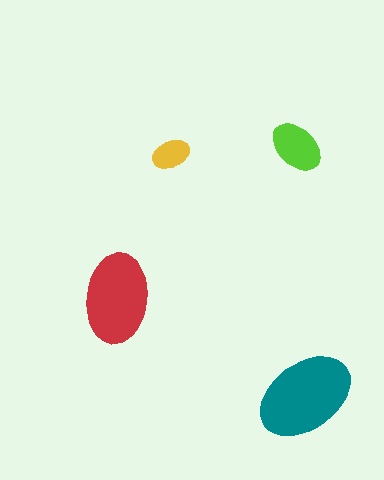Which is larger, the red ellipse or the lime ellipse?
The red one.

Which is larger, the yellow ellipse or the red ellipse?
The red one.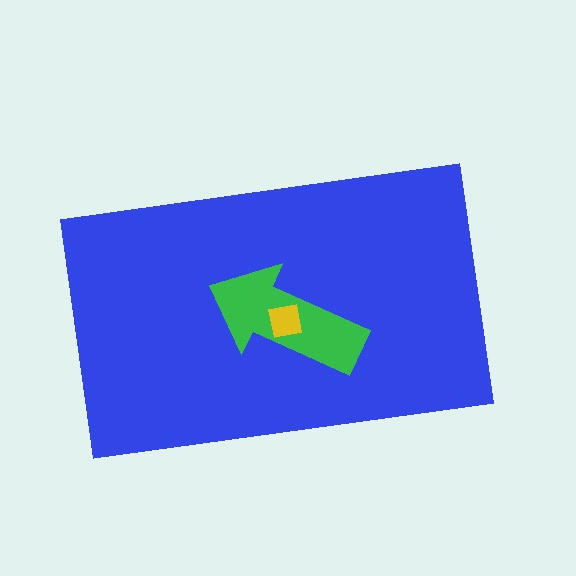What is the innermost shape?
The yellow square.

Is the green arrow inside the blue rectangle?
Yes.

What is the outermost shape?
The blue rectangle.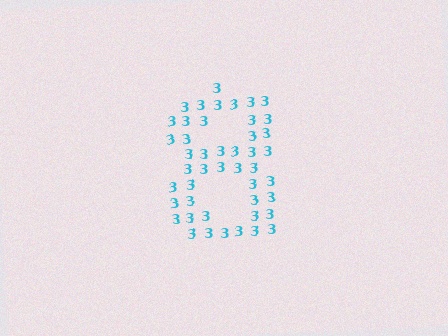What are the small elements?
The small elements are digit 3's.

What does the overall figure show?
The overall figure shows the digit 8.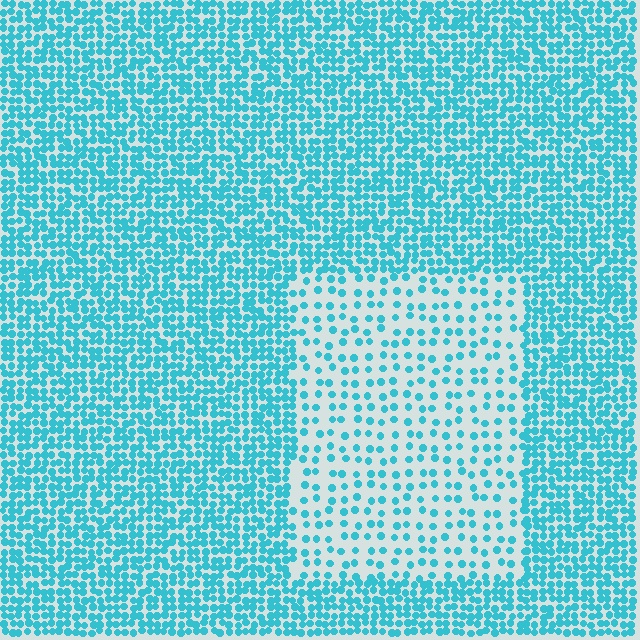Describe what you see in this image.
The image contains small cyan elements arranged at two different densities. A rectangle-shaped region is visible where the elements are less densely packed than the surrounding area.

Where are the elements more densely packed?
The elements are more densely packed outside the rectangle boundary.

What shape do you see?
I see a rectangle.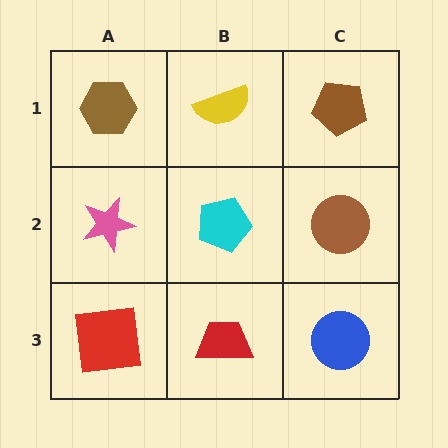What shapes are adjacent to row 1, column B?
A cyan pentagon (row 2, column B), a brown hexagon (row 1, column A), a brown pentagon (row 1, column C).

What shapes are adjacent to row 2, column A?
A brown hexagon (row 1, column A), a red square (row 3, column A), a cyan pentagon (row 2, column B).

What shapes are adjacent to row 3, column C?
A brown circle (row 2, column C), a red trapezoid (row 3, column B).